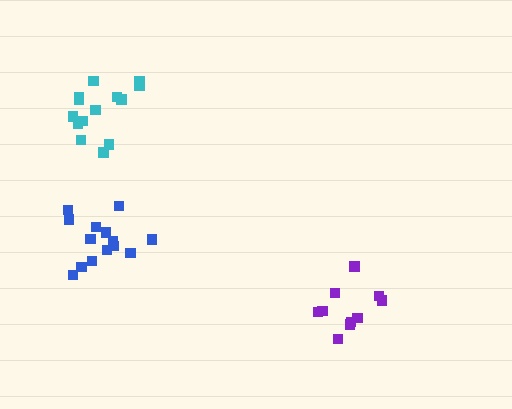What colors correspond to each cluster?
The clusters are colored: purple, cyan, blue.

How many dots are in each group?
Group 1: 10 dots, Group 2: 14 dots, Group 3: 14 dots (38 total).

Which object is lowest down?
The purple cluster is bottommost.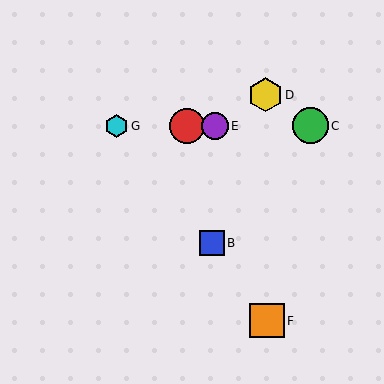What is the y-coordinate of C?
Object C is at y≈126.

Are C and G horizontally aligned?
Yes, both are at y≈126.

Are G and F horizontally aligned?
No, G is at y≈126 and F is at y≈321.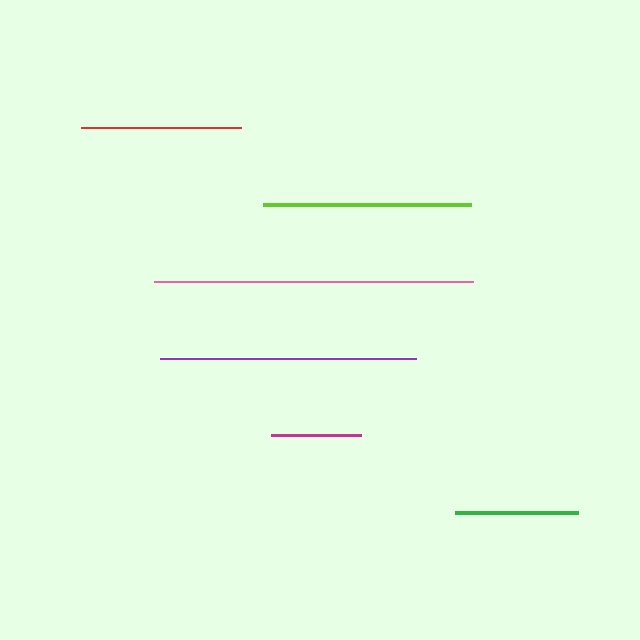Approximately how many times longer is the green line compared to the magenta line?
The green line is approximately 1.4 times the length of the magenta line.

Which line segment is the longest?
The pink line is the longest at approximately 319 pixels.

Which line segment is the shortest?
The magenta line is the shortest at approximately 90 pixels.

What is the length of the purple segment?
The purple segment is approximately 256 pixels long.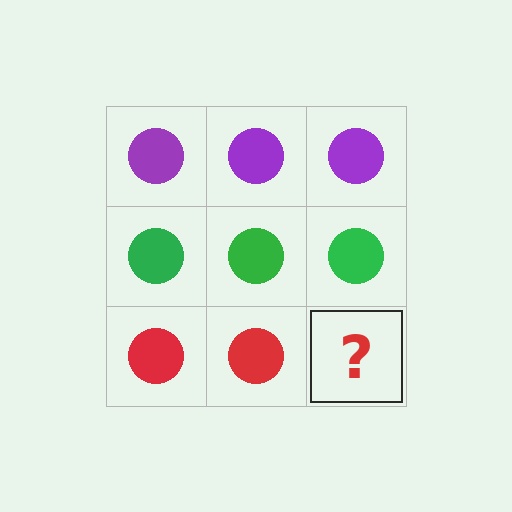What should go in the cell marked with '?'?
The missing cell should contain a red circle.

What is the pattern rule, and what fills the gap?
The rule is that each row has a consistent color. The gap should be filled with a red circle.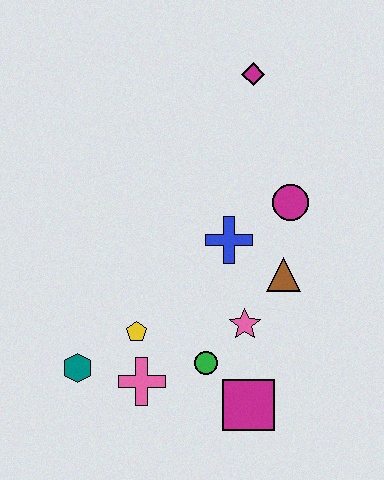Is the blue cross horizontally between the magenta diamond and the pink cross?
Yes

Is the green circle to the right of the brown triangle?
No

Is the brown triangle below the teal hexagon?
No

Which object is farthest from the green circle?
The magenta diamond is farthest from the green circle.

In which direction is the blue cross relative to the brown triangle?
The blue cross is to the left of the brown triangle.